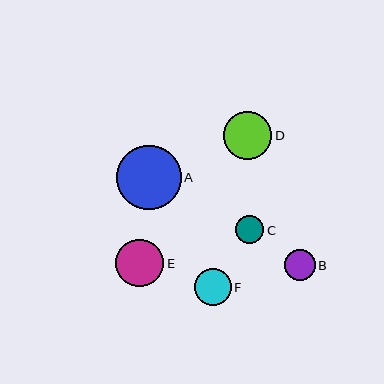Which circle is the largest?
Circle A is the largest with a size of approximately 64 pixels.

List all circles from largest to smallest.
From largest to smallest: A, D, E, F, B, C.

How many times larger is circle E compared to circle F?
Circle E is approximately 1.3 times the size of circle F.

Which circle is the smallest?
Circle C is the smallest with a size of approximately 28 pixels.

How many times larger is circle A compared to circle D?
Circle A is approximately 1.3 times the size of circle D.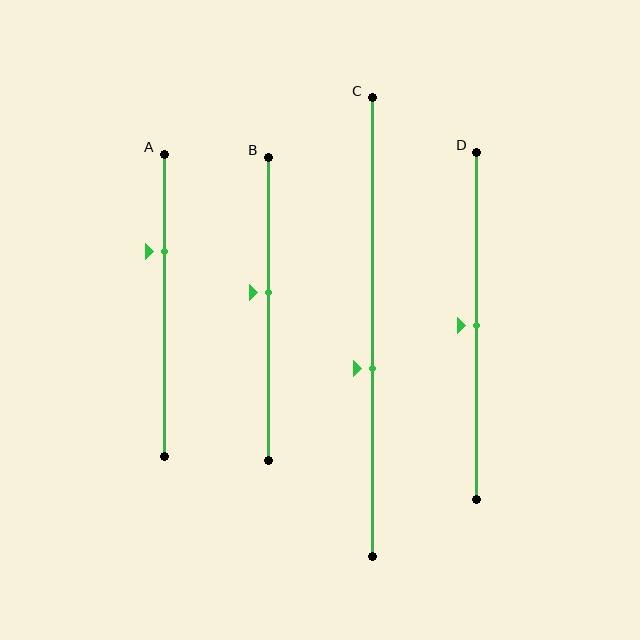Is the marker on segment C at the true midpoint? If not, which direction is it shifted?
No, the marker on segment C is shifted downward by about 9% of the segment length.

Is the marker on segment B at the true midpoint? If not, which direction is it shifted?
No, the marker on segment B is shifted upward by about 5% of the segment length.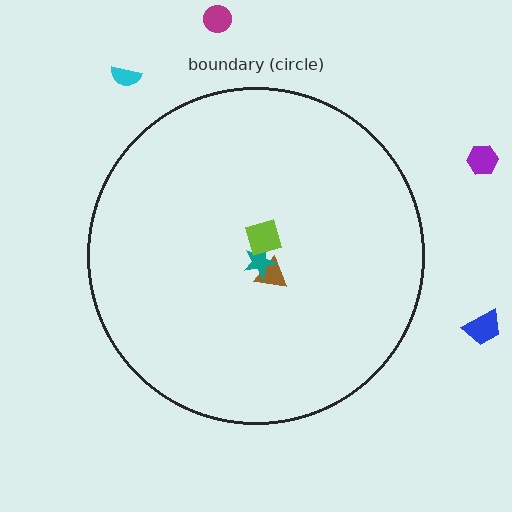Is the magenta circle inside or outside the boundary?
Outside.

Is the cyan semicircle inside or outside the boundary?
Outside.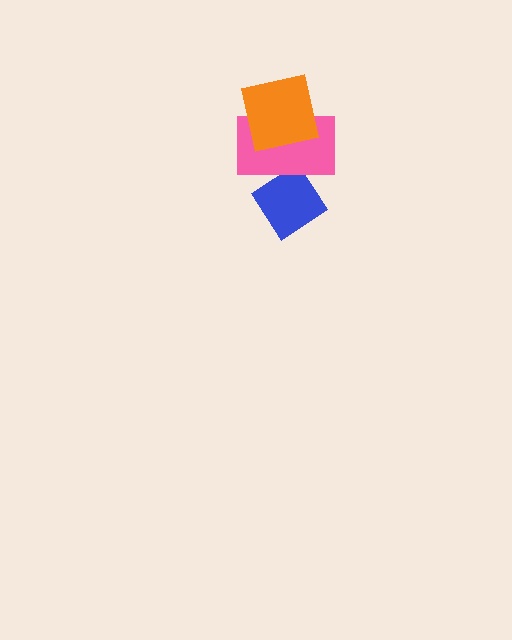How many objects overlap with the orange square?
1 object overlaps with the orange square.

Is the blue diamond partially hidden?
Yes, it is partially covered by another shape.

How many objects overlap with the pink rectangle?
2 objects overlap with the pink rectangle.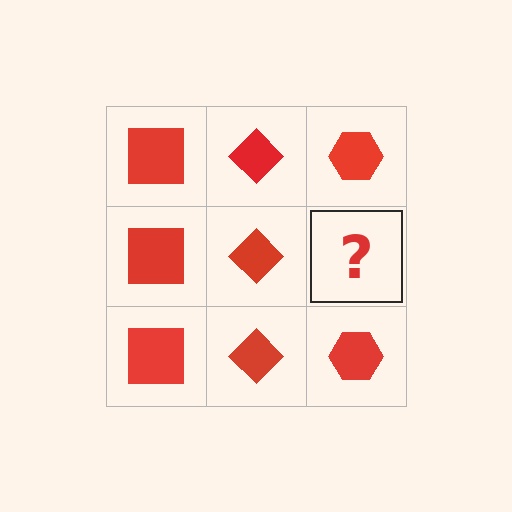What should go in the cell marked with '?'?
The missing cell should contain a red hexagon.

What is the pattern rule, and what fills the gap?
The rule is that each column has a consistent shape. The gap should be filled with a red hexagon.